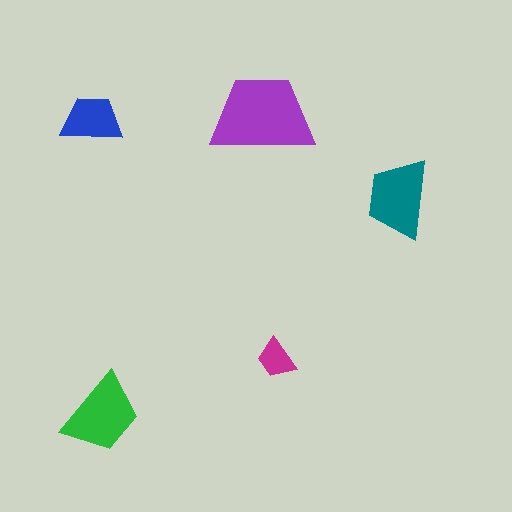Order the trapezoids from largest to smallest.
the purple one, the green one, the teal one, the blue one, the magenta one.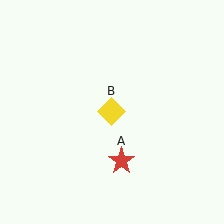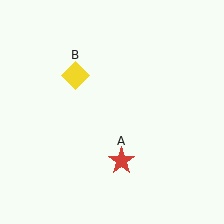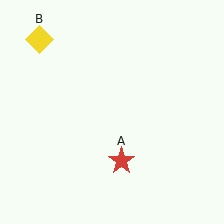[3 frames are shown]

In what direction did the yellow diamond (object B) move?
The yellow diamond (object B) moved up and to the left.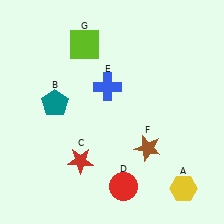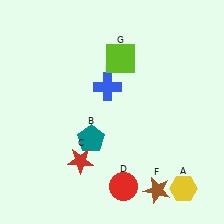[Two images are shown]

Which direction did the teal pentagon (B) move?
The teal pentagon (B) moved right.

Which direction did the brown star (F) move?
The brown star (F) moved down.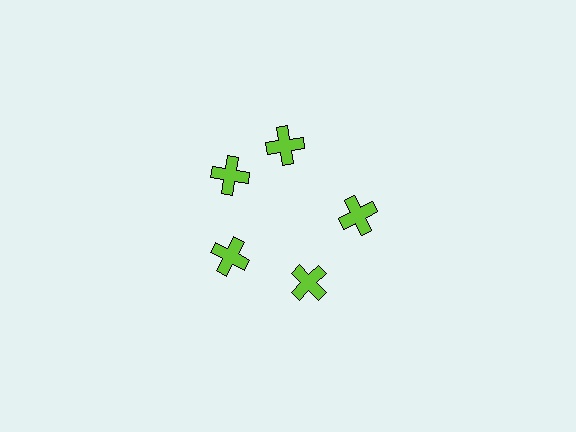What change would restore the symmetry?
The symmetry would be restored by rotating it back into even spacing with its neighbors so that all 5 crosses sit at equal angles and equal distance from the center.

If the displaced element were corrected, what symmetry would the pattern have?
It would have 5-fold rotational symmetry — the pattern would map onto itself every 72 degrees.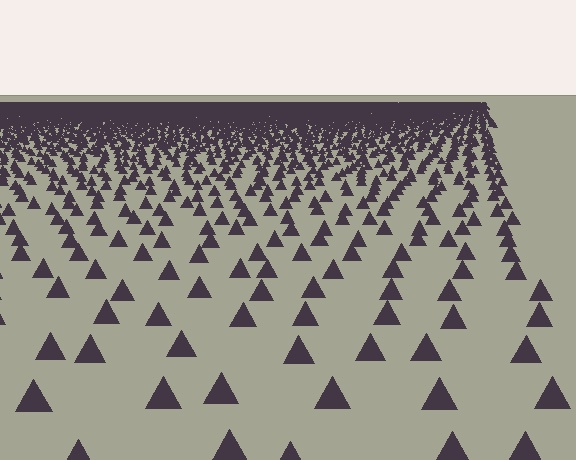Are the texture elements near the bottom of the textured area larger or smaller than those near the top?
Larger. Near the bottom, elements are closer to the viewer and appear at a bigger on-screen size.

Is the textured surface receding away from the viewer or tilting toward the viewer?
The surface is receding away from the viewer. Texture elements get smaller and denser toward the top.